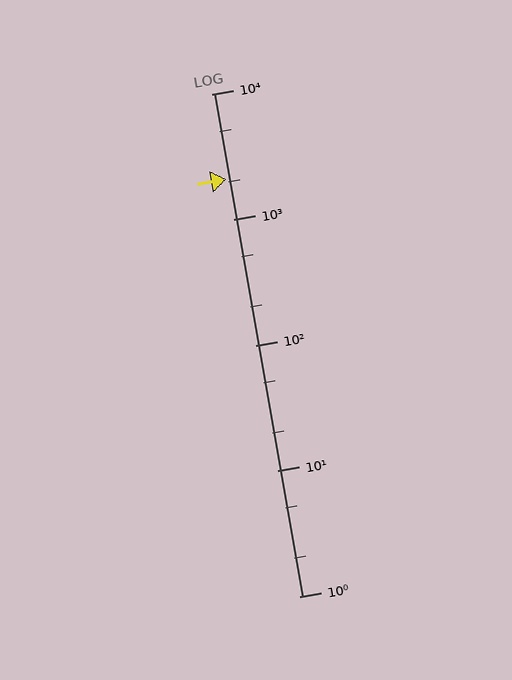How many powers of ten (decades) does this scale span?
The scale spans 4 decades, from 1 to 10000.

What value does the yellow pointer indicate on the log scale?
The pointer indicates approximately 2100.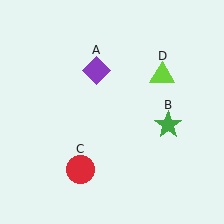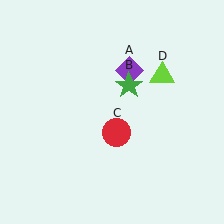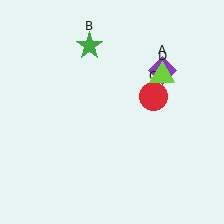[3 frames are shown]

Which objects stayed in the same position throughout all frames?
Lime triangle (object D) remained stationary.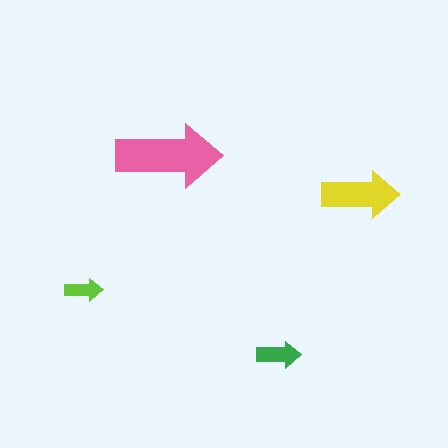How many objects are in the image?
There are 4 objects in the image.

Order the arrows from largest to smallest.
the pink one, the yellow one, the green one, the lime one.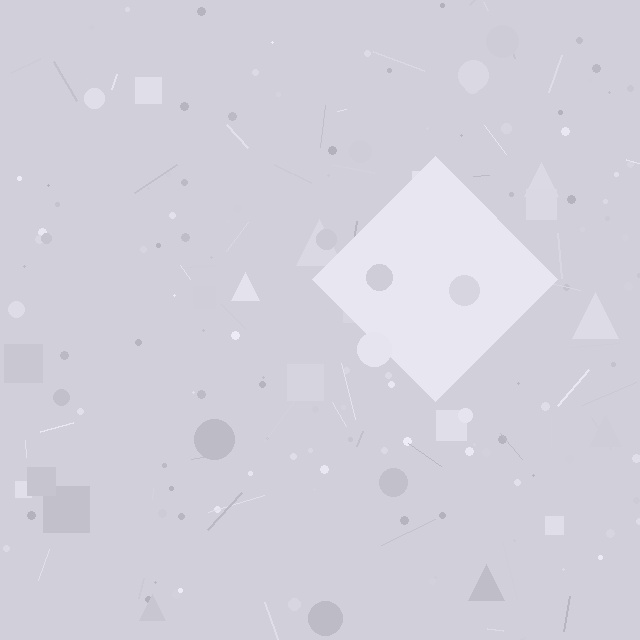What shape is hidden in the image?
A diamond is hidden in the image.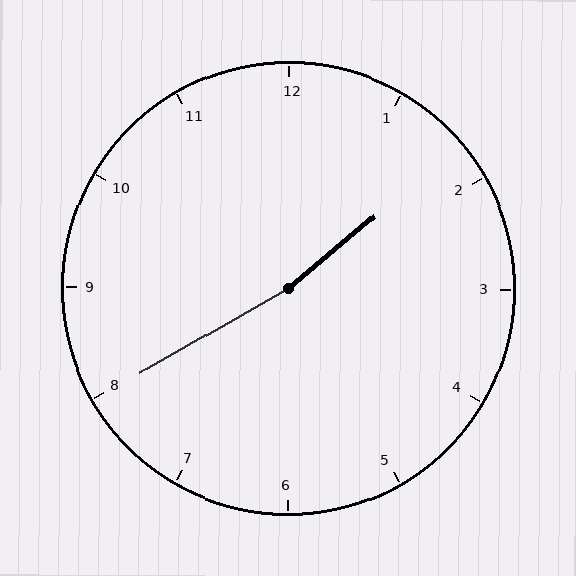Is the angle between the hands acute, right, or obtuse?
It is obtuse.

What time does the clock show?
1:40.